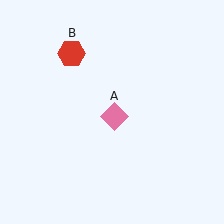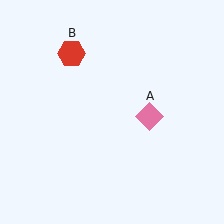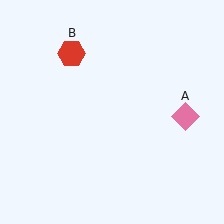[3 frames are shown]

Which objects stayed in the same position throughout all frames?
Red hexagon (object B) remained stationary.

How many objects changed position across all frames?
1 object changed position: pink diamond (object A).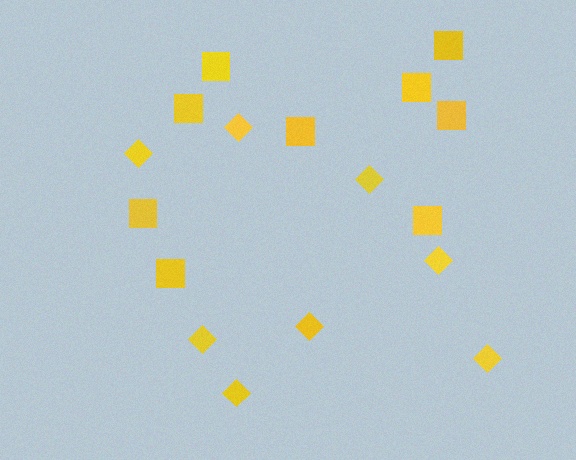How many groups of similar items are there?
There are 2 groups: one group of diamonds (8) and one group of squares (9).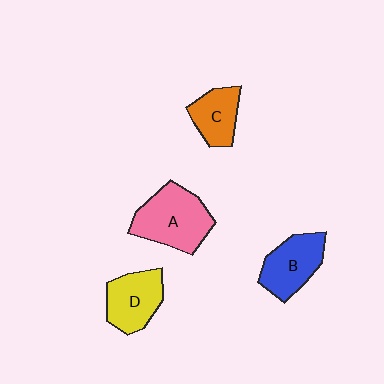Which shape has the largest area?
Shape A (pink).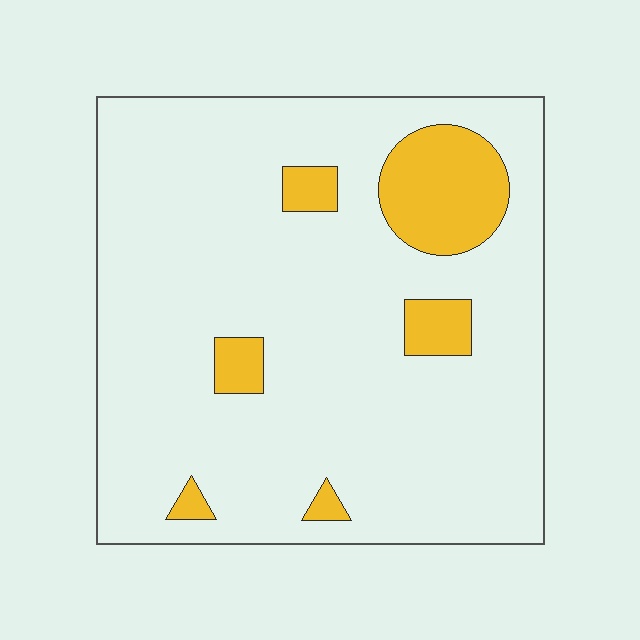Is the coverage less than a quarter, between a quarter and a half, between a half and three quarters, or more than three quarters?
Less than a quarter.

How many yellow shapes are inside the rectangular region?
6.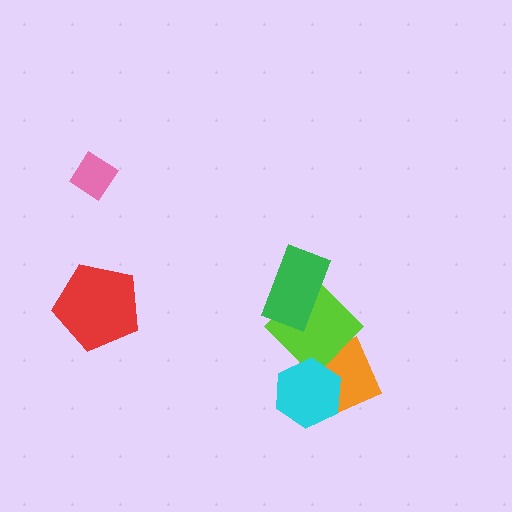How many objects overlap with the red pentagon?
0 objects overlap with the red pentagon.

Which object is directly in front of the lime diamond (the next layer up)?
The green rectangle is directly in front of the lime diamond.